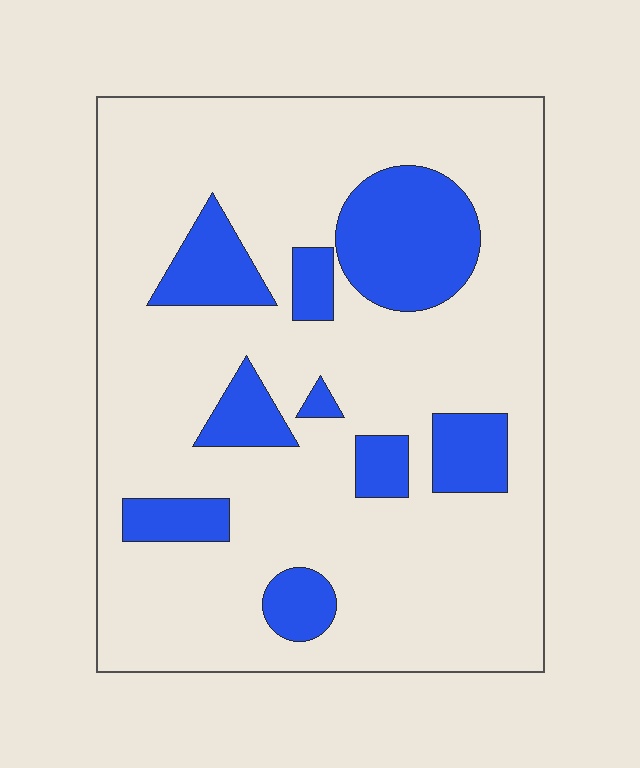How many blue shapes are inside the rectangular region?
9.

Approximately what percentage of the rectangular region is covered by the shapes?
Approximately 20%.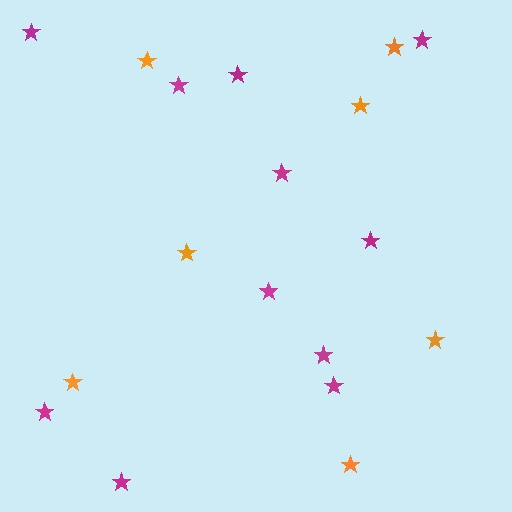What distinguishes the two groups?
There are 2 groups: one group of magenta stars (11) and one group of orange stars (7).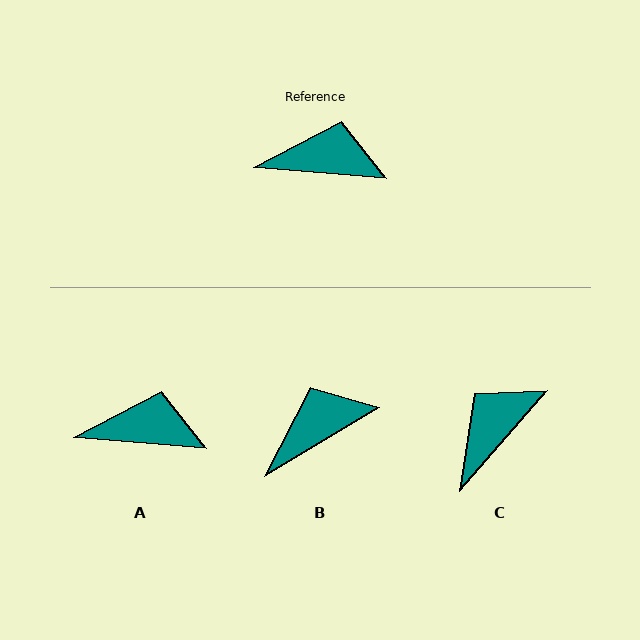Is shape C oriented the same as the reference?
No, it is off by about 54 degrees.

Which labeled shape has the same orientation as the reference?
A.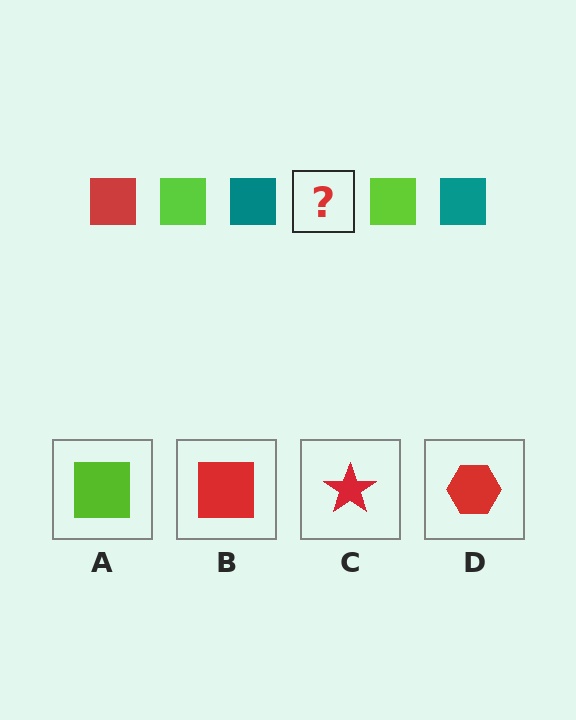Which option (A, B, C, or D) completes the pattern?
B.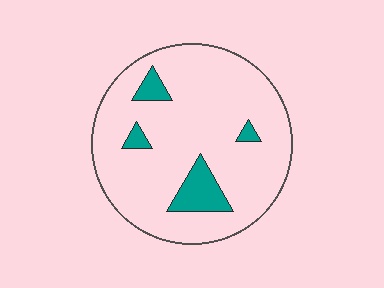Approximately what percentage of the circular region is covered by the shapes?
Approximately 10%.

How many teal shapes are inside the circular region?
4.